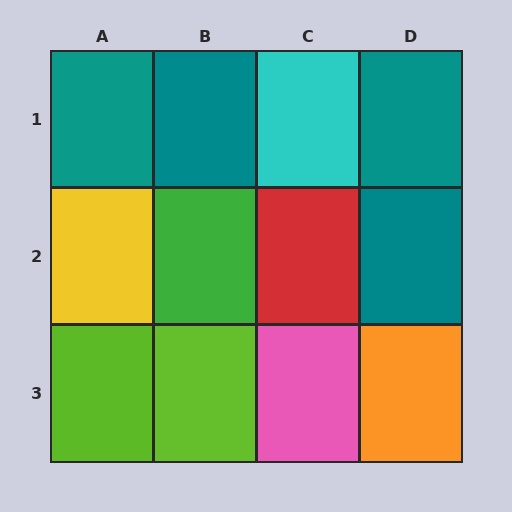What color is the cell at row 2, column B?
Green.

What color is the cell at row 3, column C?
Pink.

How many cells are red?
1 cell is red.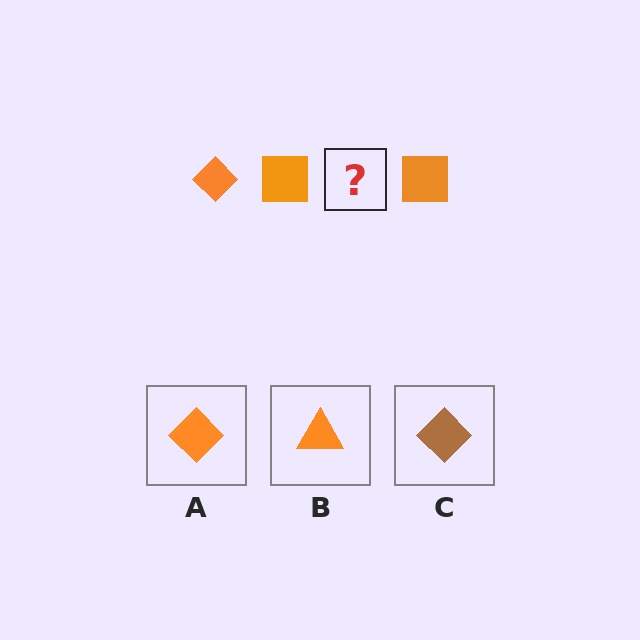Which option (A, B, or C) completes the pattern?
A.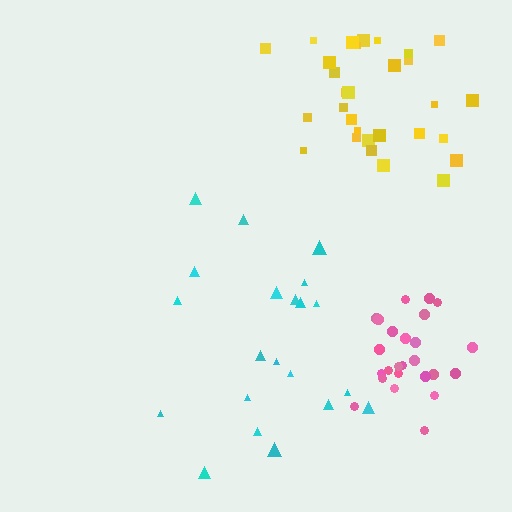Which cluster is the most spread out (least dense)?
Cyan.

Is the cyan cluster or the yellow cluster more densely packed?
Yellow.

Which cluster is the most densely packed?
Pink.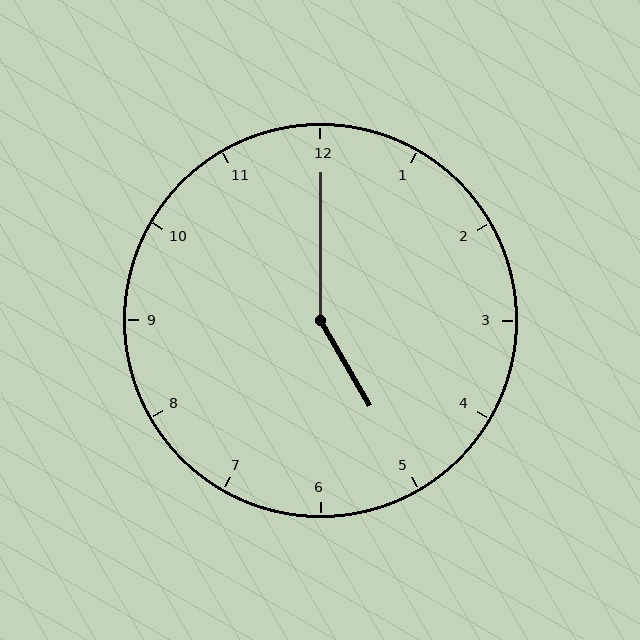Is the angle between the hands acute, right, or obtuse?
It is obtuse.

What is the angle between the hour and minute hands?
Approximately 150 degrees.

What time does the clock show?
5:00.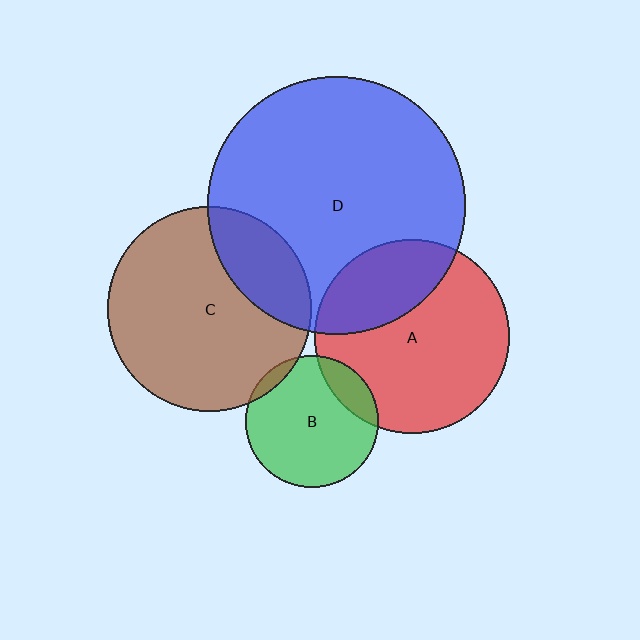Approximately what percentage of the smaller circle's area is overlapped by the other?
Approximately 15%.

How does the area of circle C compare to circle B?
Approximately 2.4 times.